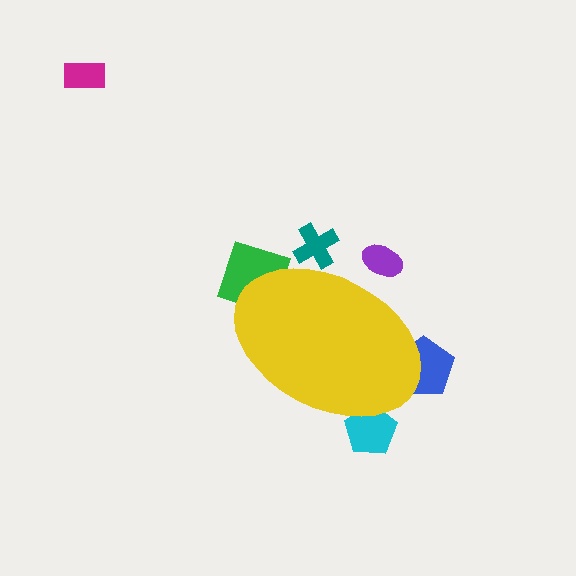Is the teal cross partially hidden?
Yes, the teal cross is partially hidden behind the yellow ellipse.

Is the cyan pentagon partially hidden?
Yes, the cyan pentagon is partially hidden behind the yellow ellipse.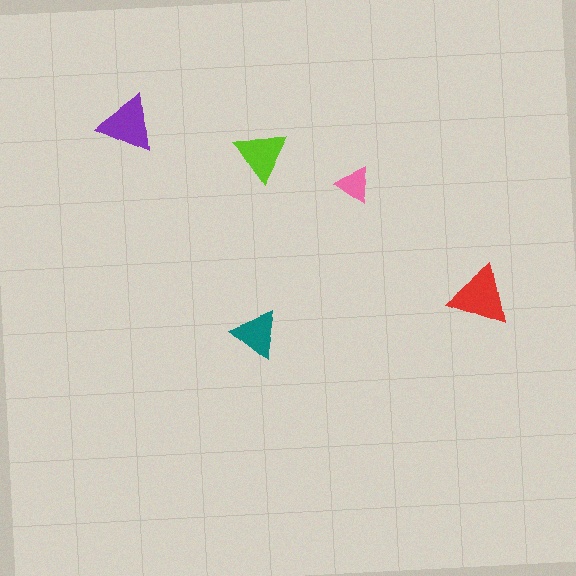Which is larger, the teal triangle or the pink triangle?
The teal one.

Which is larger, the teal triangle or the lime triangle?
The lime one.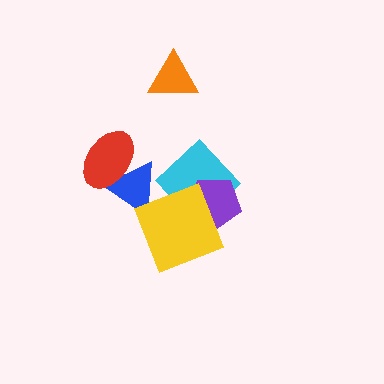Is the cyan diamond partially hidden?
Yes, it is partially covered by another shape.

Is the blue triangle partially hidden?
Yes, it is partially covered by another shape.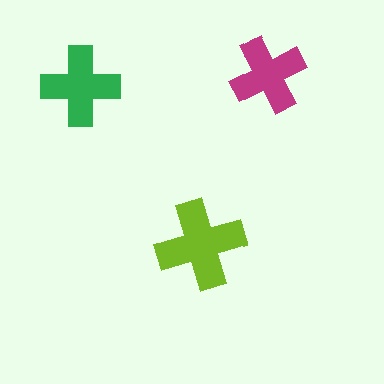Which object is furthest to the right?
The magenta cross is rightmost.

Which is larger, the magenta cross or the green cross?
The green one.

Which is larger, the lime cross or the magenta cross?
The lime one.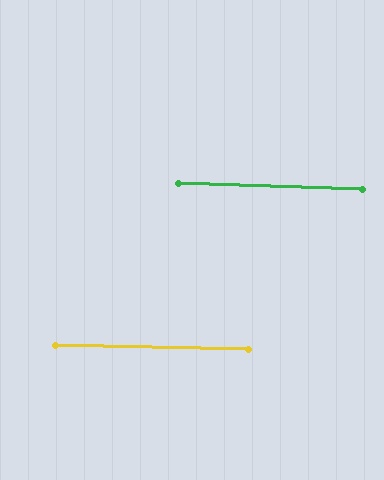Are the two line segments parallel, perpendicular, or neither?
Parallel — their directions differ by only 0.7°.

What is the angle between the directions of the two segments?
Approximately 1 degree.